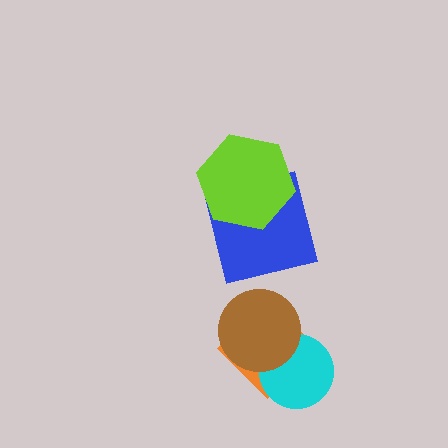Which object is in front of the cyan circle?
The brown circle is in front of the cyan circle.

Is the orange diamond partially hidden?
Yes, it is partially covered by another shape.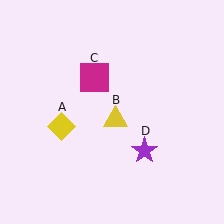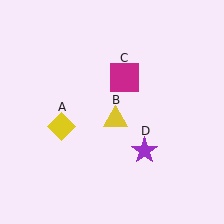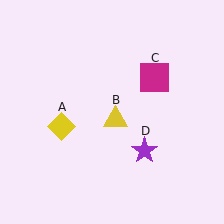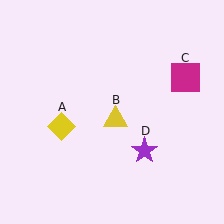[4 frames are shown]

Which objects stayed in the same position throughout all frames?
Yellow diamond (object A) and yellow triangle (object B) and purple star (object D) remained stationary.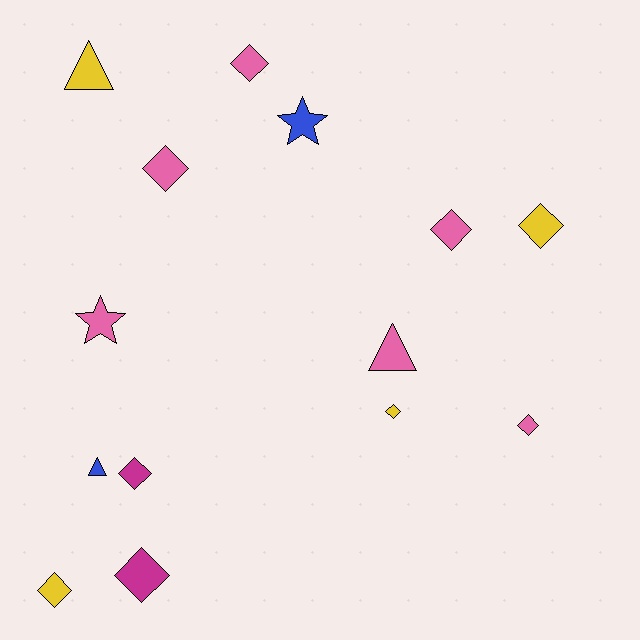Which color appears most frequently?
Pink, with 6 objects.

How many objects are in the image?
There are 14 objects.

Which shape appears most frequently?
Diamond, with 9 objects.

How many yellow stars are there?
There are no yellow stars.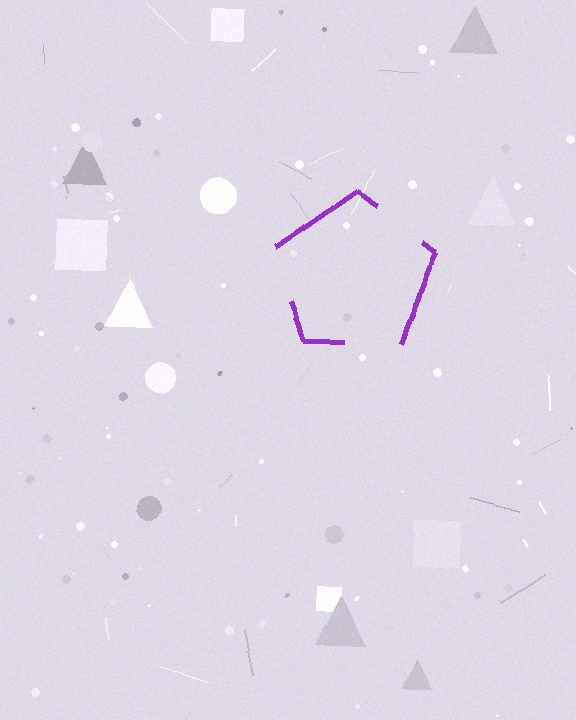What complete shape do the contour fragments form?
The contour fragments form a pentagon.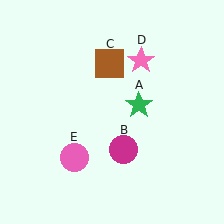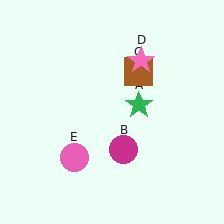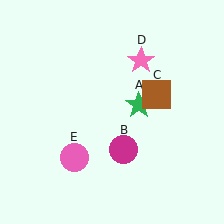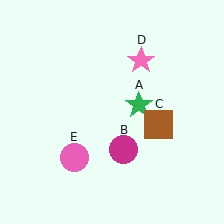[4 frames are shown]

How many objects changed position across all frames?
1 object changed position: brown square (object C).